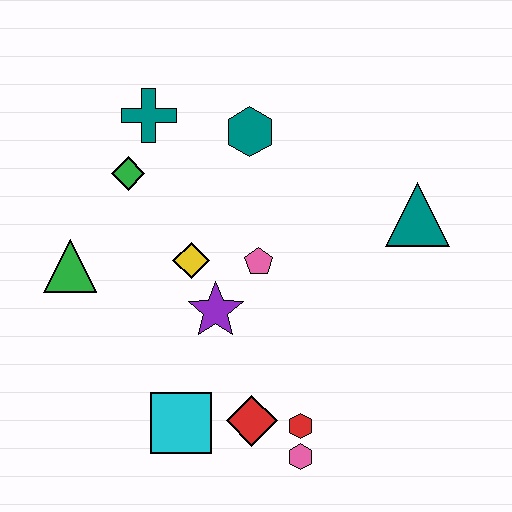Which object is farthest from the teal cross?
The pink hexagon is farthest from the teal cross.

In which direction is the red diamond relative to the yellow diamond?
The red diamond is below the yellow diamond.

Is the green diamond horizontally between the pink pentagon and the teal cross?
No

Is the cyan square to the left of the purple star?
Yes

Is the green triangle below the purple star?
No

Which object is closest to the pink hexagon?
The red hexagon is closest to the pink hexagon.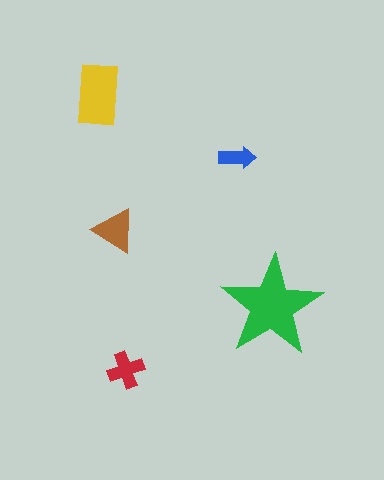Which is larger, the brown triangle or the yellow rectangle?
The yellow rectangle.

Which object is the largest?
The green star.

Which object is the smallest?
The blue arrow.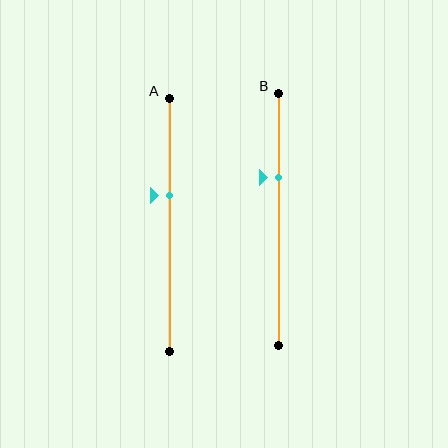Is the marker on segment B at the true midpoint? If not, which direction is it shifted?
No, the marker on segment B is shifted upward by about 17% of the segment length.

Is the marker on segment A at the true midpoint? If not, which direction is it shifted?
No, the marker on segment A is shifted upward by about 12% of the segment length.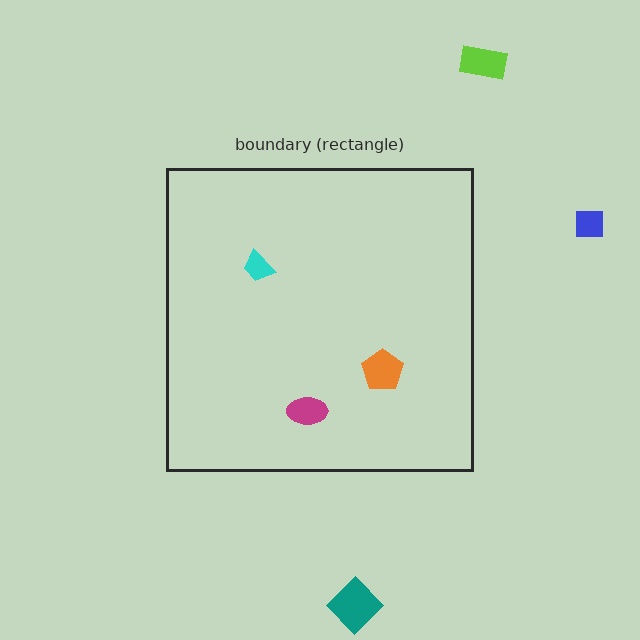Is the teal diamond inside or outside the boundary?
Outside.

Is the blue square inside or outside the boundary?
Outside.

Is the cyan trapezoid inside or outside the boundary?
Inside.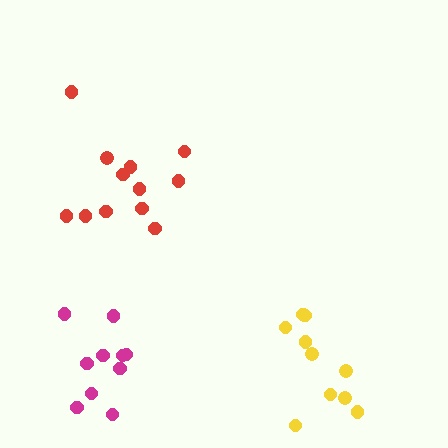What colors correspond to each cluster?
The clusters are colored: red, magenta, yellow.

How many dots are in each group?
Group 1: 12 dots, Group 2: 10 dots, Group 3: 10 dots (32 total).